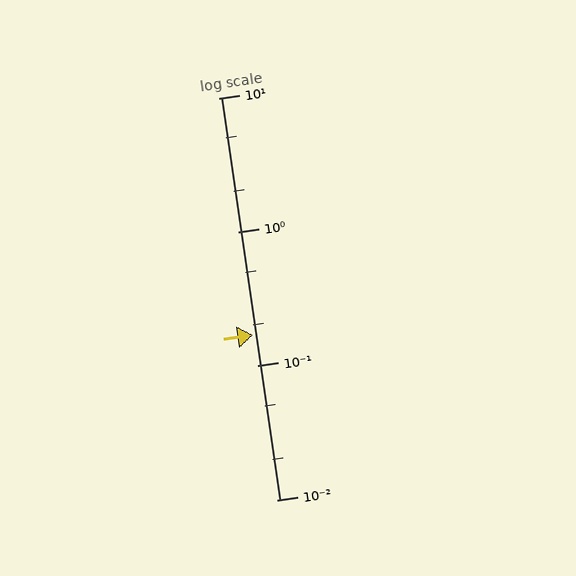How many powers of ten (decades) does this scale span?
The scale spans 3 decades, from 0.01 to 10.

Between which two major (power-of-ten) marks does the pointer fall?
The pointer is between 0.1 and 1.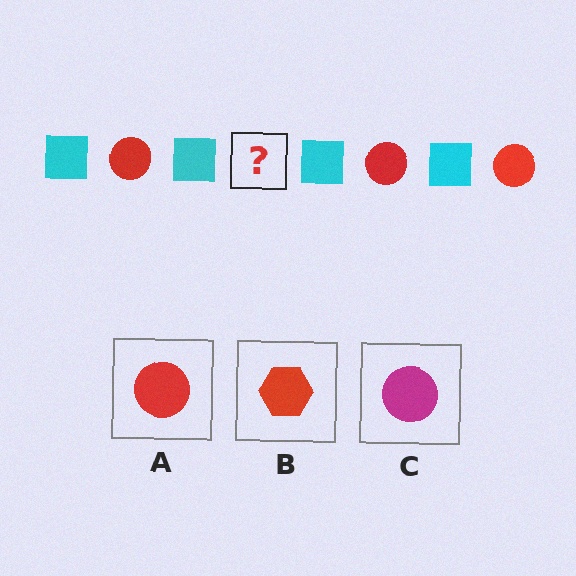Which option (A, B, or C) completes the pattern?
A.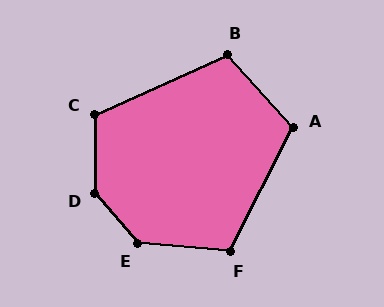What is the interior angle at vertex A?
Approximately 111 degrees (obtuse).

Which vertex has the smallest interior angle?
B, at approximately 108 degrees.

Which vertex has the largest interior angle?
D, at approximately 140 degrees.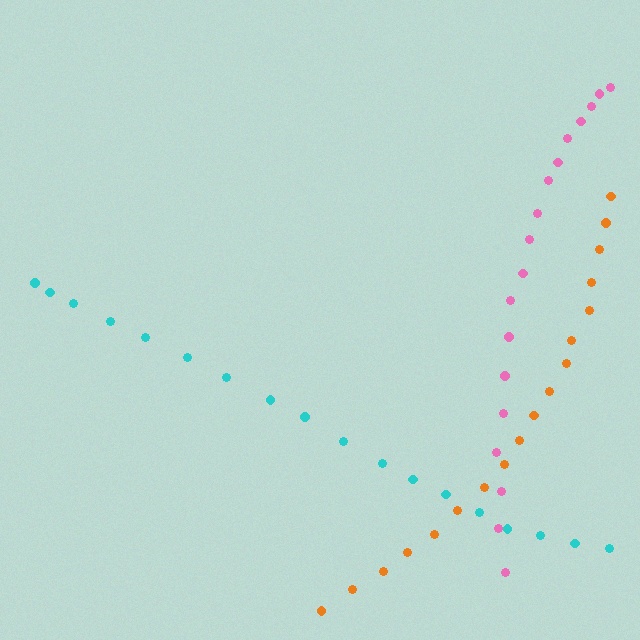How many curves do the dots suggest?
There are 3 distinct paths.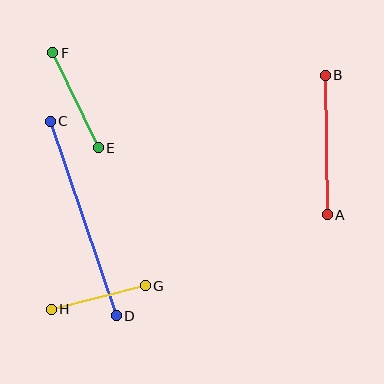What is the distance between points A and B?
The distance is approximately 140 pixels.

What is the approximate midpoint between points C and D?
The midpoint is at approximately (83, 218) pixels.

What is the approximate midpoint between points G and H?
The midpoint is at approximately (98, 297) pixels.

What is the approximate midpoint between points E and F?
The midpoint is at approximately (76, 100) pixels.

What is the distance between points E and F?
The distance is approximately 105 pixels.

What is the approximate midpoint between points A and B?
The midpoint is at approximately (326, 145) pixels.